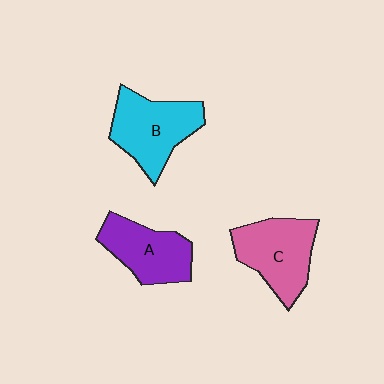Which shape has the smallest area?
Shape A (purple).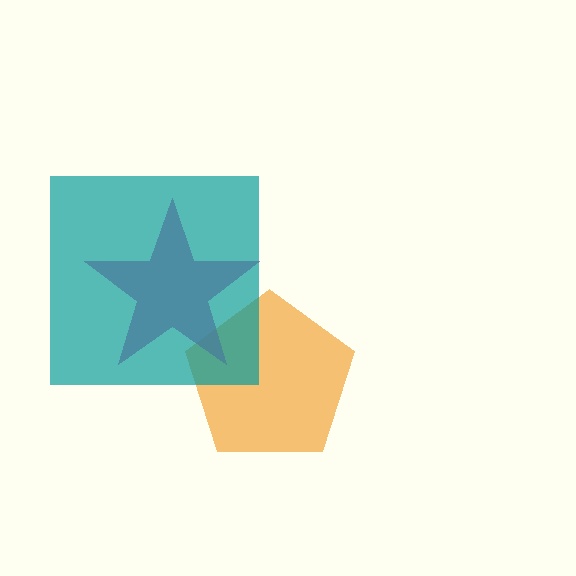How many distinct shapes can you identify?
There are 3 distinct shapes: an orange pentagon, a magenta star, a teal square.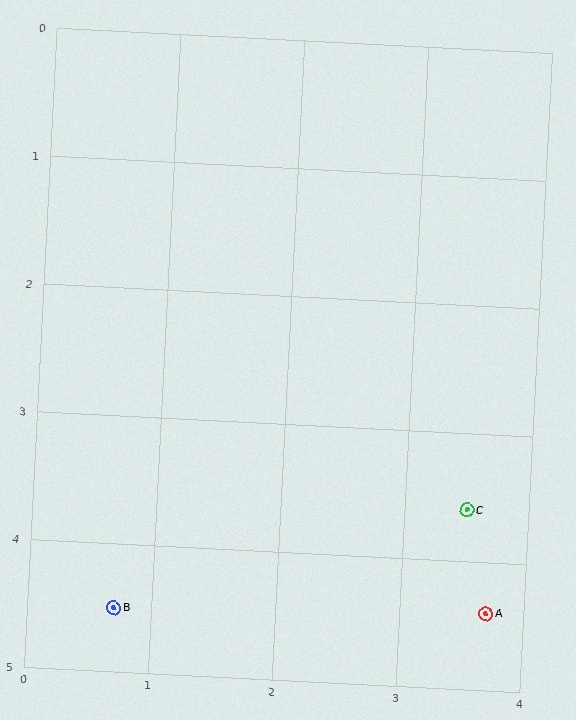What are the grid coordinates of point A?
Point A is at approximately (3.7, 4.4).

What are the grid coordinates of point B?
Point B is at approximately (0.7, 4.5).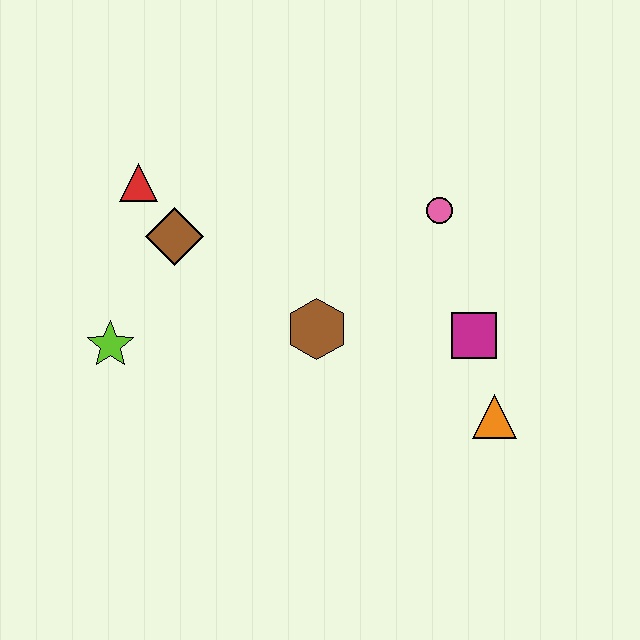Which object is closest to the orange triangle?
The magenta square is closest to the orange triangle.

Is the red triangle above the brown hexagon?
Yes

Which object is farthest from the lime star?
The orange triangle is farthest from the lime star.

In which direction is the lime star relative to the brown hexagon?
The lime star is to the left of the brown hexagon.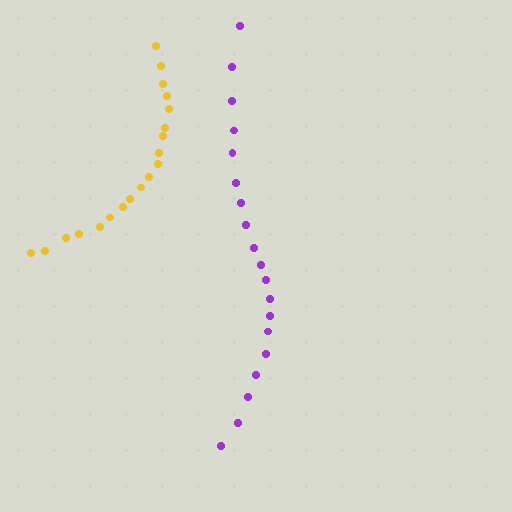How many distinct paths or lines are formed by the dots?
There are 2 distinct paths.